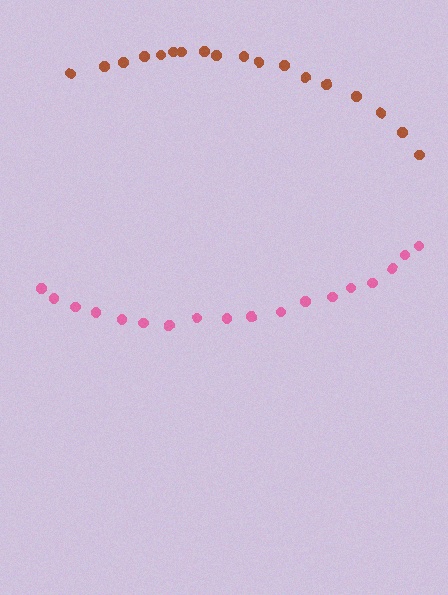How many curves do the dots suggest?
There are 2 distinct paths.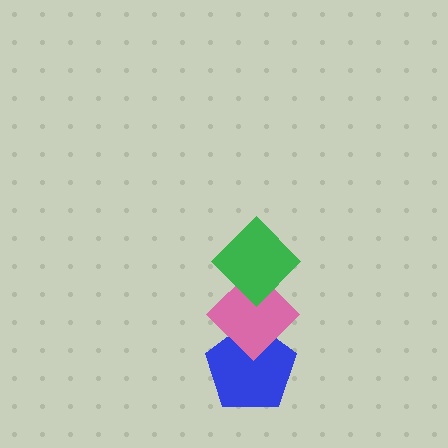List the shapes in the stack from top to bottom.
From top to bottom: the green diamond, the pink diamond, the blue pentagon.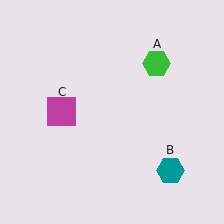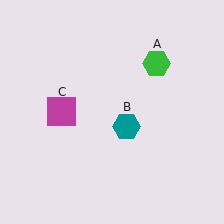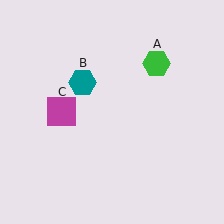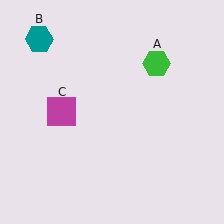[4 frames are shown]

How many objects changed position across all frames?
1 object changed position: teal hexagon (object B).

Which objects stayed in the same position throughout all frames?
Green hexagon (object A) and magenta square (object C) remained stationary.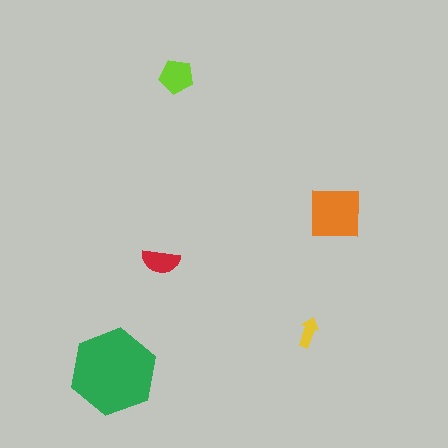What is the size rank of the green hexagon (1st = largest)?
1st.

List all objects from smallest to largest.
The yellow arrow, the red semicircle, the lime pentagon, the orange square, the green hexagon.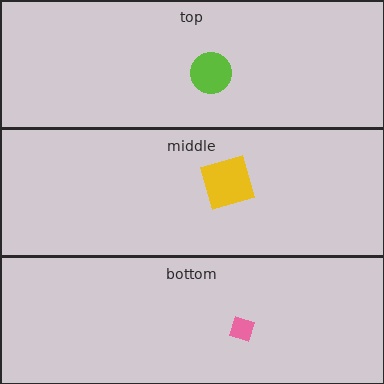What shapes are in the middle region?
The yellow square.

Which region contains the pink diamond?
The bottom region.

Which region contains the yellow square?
The middle region.